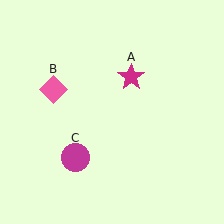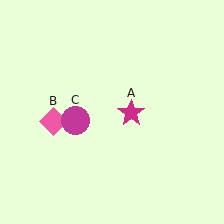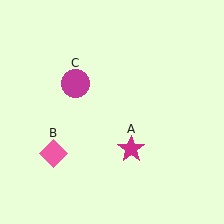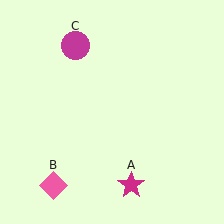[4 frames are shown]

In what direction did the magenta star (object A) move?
The magenta star (object A) moved down.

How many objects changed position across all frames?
3 objects changed position: magenta star (object A), pink diamond (object B), magenta circle (object C).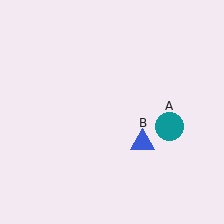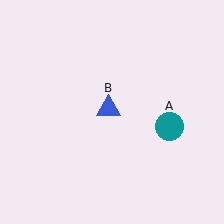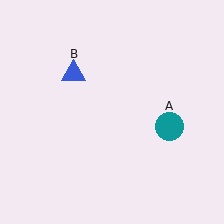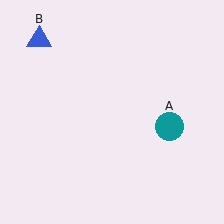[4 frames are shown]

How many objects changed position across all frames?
1 object changed position: blue triangle (object B).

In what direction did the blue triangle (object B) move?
The blue triangle (object B) moved up and to the left.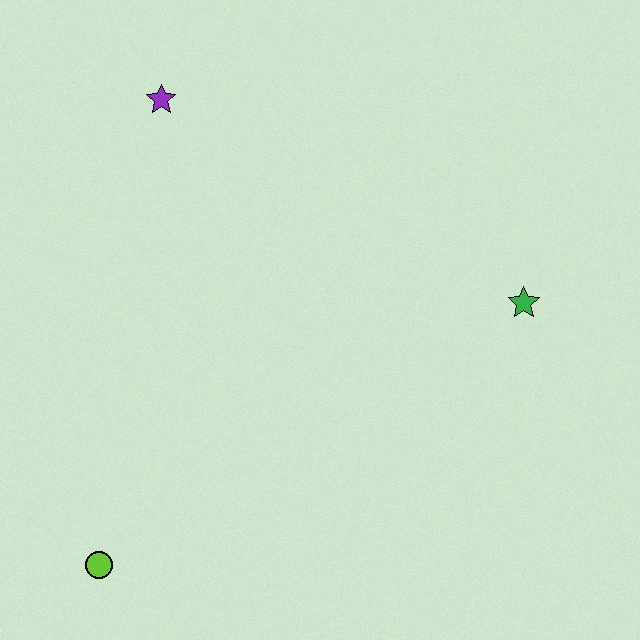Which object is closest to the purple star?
The green star is closest to the purple star.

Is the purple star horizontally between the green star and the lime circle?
Yes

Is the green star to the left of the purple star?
No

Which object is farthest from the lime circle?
The green star is farthest from the lime circle.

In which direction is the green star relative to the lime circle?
The green star is to the right of the lime circle.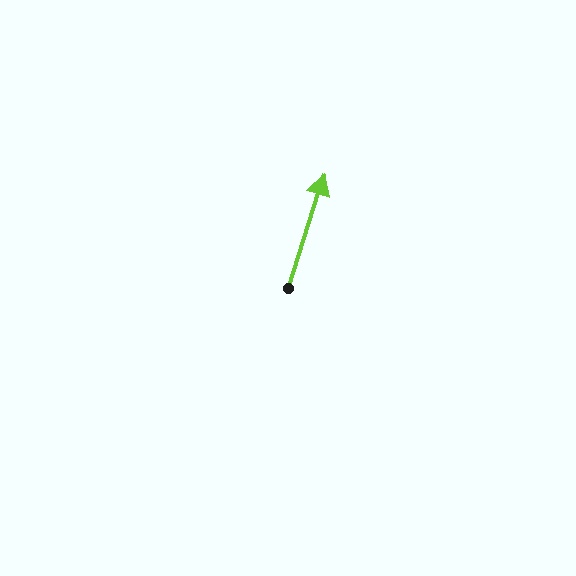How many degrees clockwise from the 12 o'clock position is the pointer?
Approximately 18 degrees.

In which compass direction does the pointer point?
North.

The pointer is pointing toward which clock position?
Roughly 1 o'clock.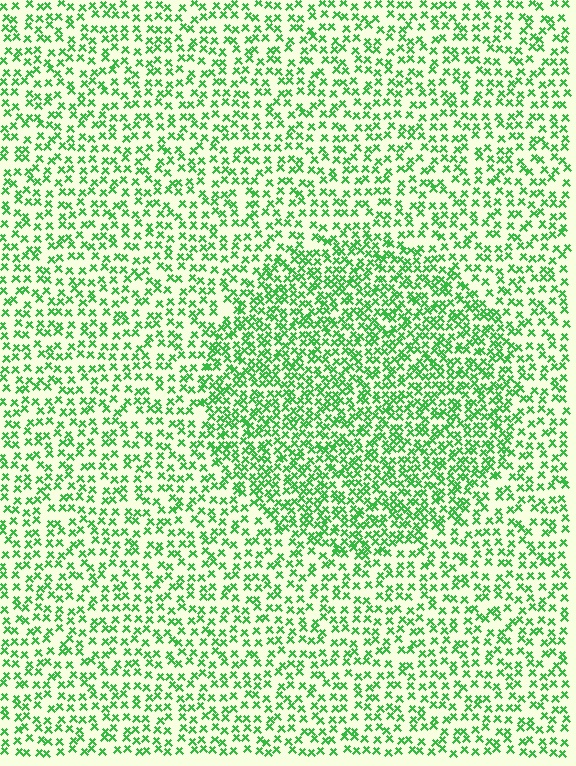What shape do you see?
I see a circle.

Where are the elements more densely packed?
The elements are more densely packed inside the circle boundary.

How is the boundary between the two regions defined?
The boundary is defined by a change in element density (approximately 1.8x ratio). All elements are the same color, size, and shape.